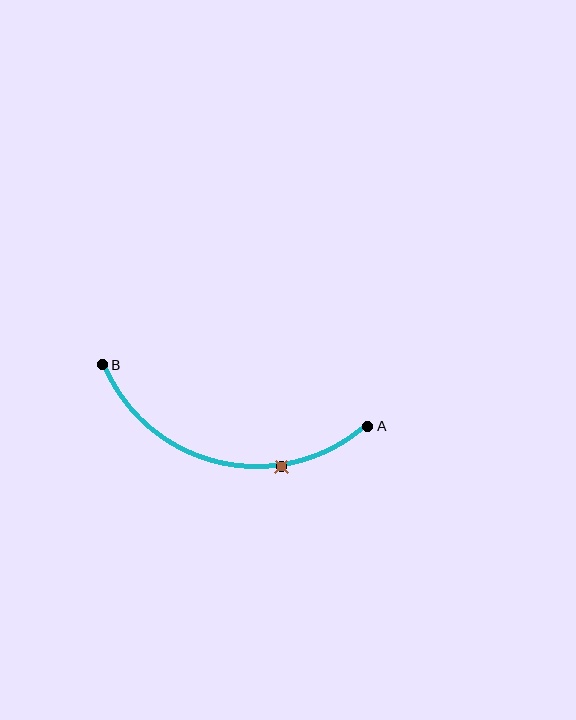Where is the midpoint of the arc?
The arc midpoint is the point on the curve farthest from the straight line joining A and B. It sits below that line.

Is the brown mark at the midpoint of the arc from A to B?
No. The brown mark lies on the arc but is closer to endpoint A. The arc midpoint would be at the point on the curve equidistant along the arc from both A and B.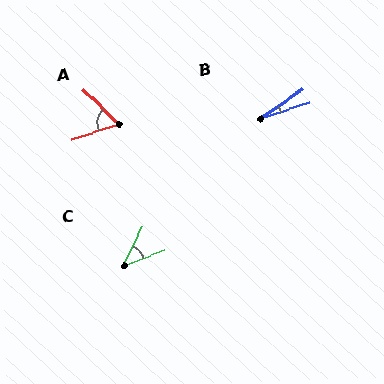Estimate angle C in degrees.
Approximately 44 degrees.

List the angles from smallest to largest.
B (18°), C (44°), A (63°).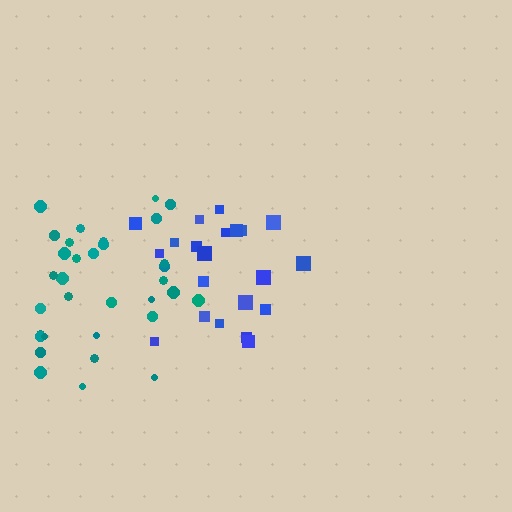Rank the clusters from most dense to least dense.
blue, teal.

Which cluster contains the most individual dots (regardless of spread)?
Teal (33).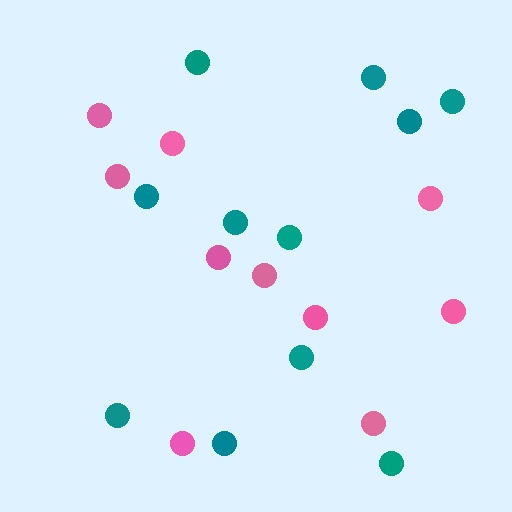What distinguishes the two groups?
There are 2 groups: one group of pink circles (10) and one group of teal circles (11).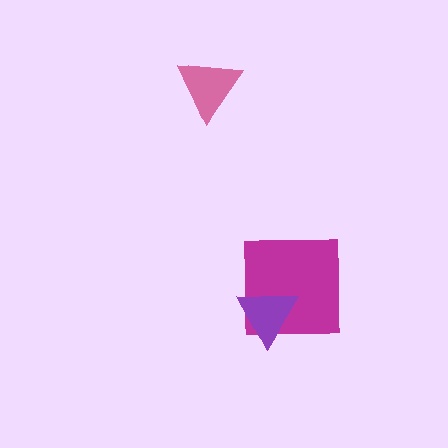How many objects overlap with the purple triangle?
1 object overlaps with the purple triangle.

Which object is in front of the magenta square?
The purple triangle is in front of the magenta square.